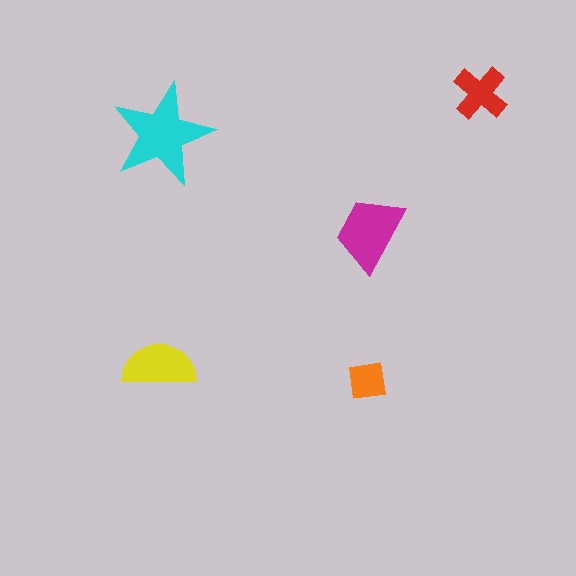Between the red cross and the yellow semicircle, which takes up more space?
The yellow semicircle.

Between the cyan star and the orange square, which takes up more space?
The cyan star.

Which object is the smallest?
The orange square.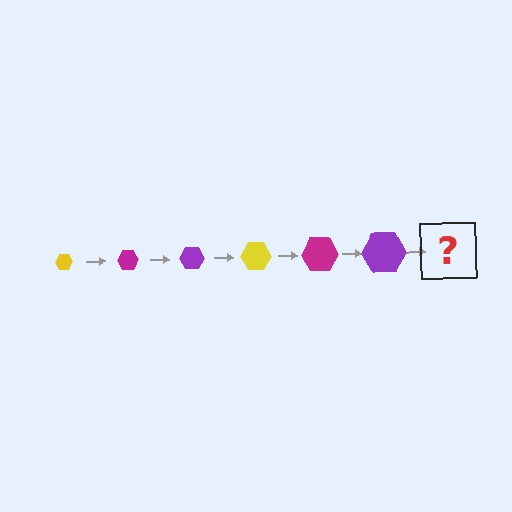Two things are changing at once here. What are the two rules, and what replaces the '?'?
The two rules are that the hexagon grows larger each step and the color cycles through yellow, magenta, and purple. The '?' should be a yellow hexagon, larger than the previous one.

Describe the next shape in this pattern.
It should be a yellow hexagon, larger than the previous one.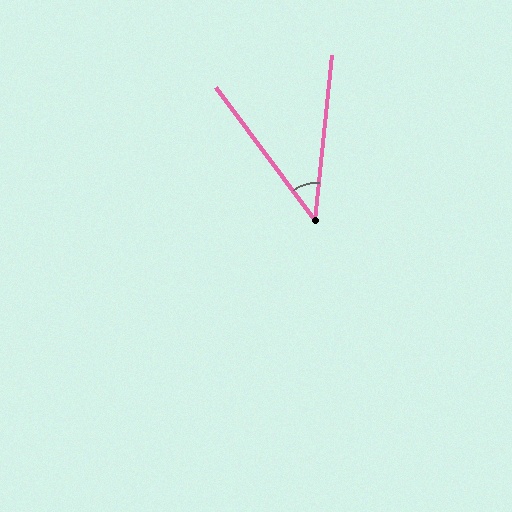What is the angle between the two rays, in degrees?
Approximately 43 degrees.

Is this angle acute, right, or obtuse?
It is acute.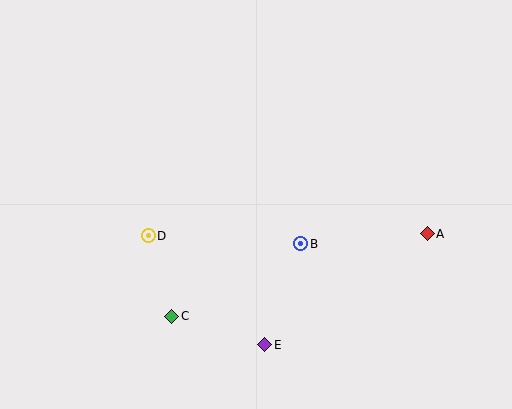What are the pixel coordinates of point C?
Point C is at (172, 316).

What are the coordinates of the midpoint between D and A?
The midpoint between D and A is at (288, 235).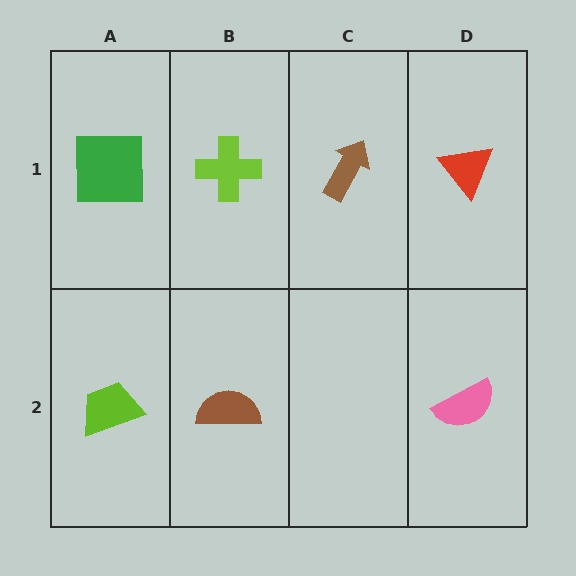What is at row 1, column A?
A green square.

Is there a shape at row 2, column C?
No, that cell is empty.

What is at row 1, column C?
A brown arrow.